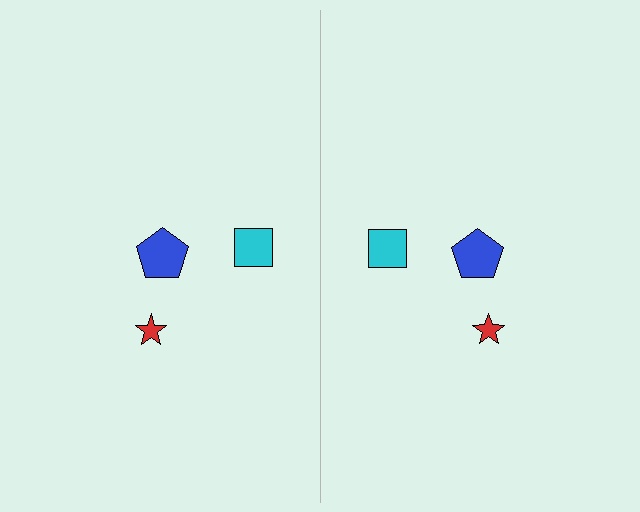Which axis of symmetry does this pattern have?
The pattern has a vertical axis of symmetry running through the center of the image.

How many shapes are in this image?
There are 6 shapes in this image.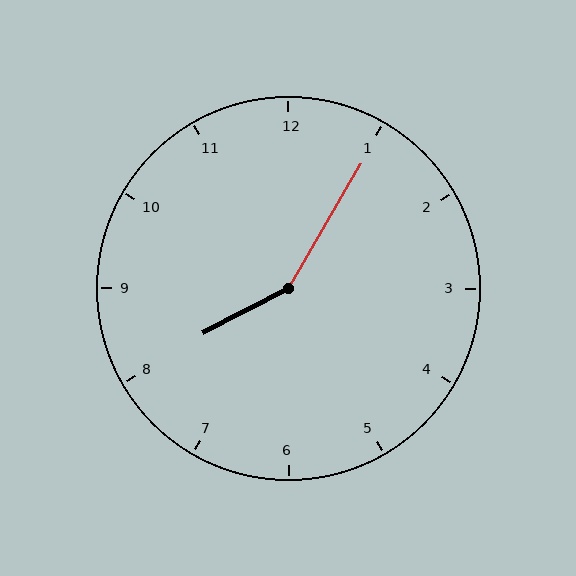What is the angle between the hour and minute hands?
Approximately 148 degrees.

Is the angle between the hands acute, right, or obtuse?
It is obtuse.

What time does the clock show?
8:05.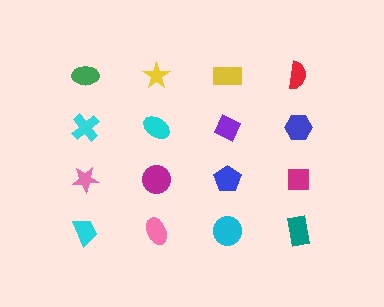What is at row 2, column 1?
A cyan cross.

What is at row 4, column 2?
A pink ellipse.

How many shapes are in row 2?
4 shapes.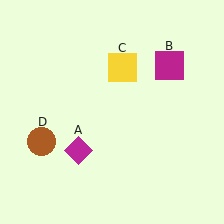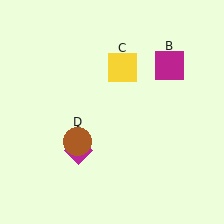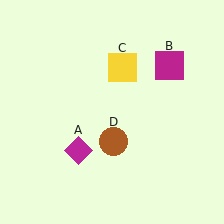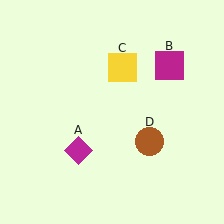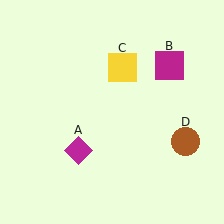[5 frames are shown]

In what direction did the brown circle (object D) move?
The brown circle (object D) moved right.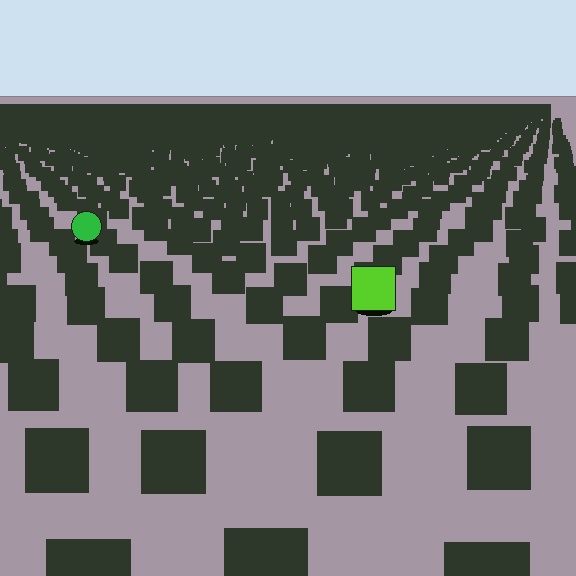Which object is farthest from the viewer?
The green circle is farthest from the viewer. It appears smaller and the ground texture around it is denser.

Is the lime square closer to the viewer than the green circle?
Yes. The lime square is closer — you can tell from the texture gradient: the ground texture is coarser near it.